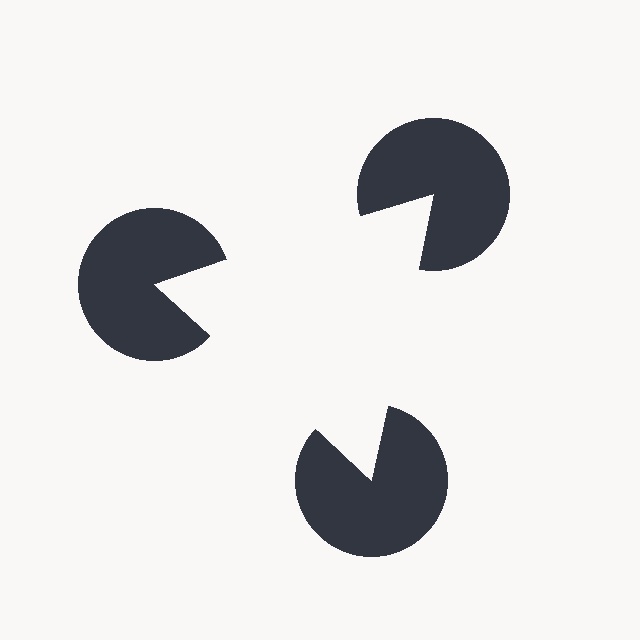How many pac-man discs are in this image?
There are 3 — one at each vertex of the illusory triangle.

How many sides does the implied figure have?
3 sides.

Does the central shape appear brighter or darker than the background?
It typically appears slightly brighter than the background, even though no actual brightness change is drawn.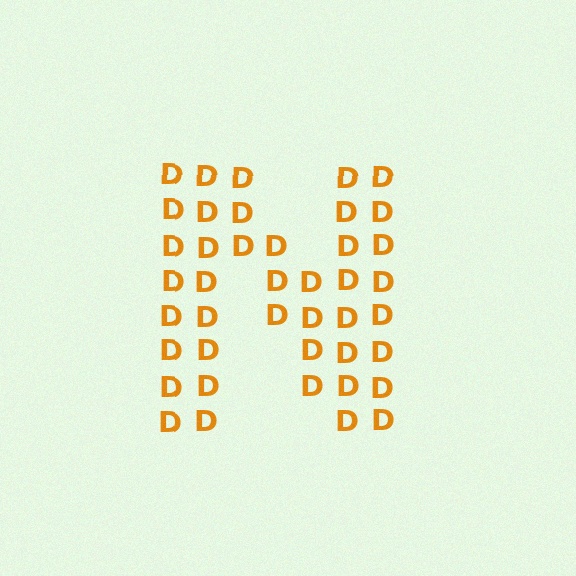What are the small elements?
The small elements are letter D's.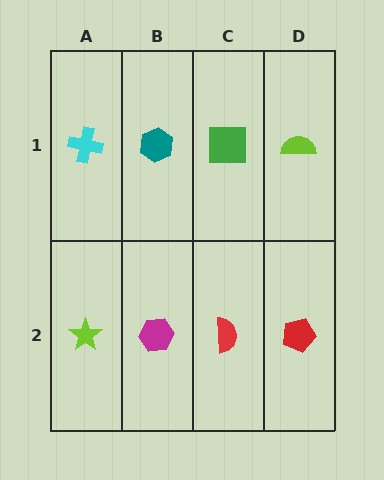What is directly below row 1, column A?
A lime star.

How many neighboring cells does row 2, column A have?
2.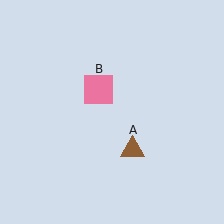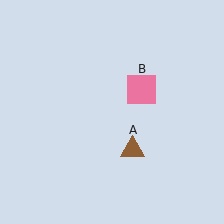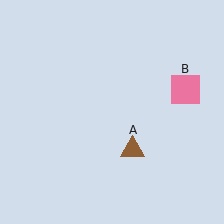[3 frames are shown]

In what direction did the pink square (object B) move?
The pink square (object B) moved right.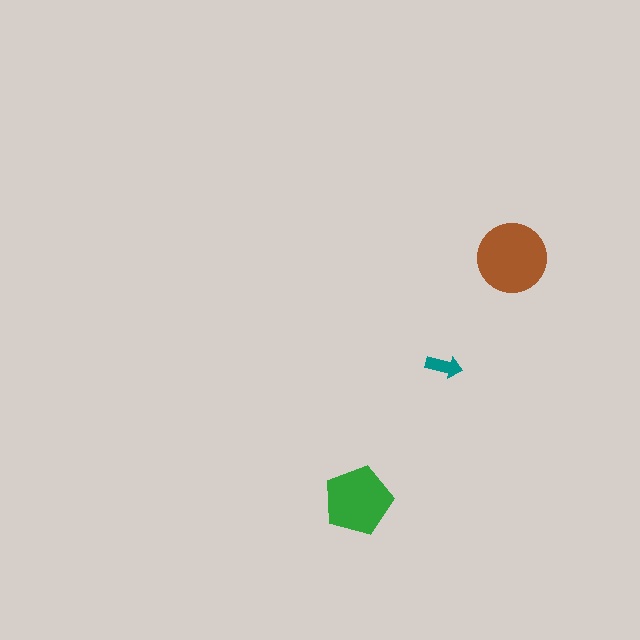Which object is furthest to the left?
The green pentagon is leftmost.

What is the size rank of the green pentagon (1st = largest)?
2nd.